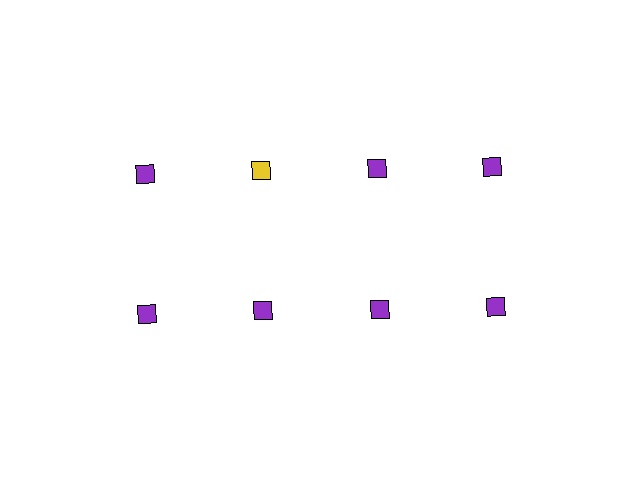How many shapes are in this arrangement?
There are 8 shapes arranged in a grid pattern.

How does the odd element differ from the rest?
It has a different color: yellow instead of purple.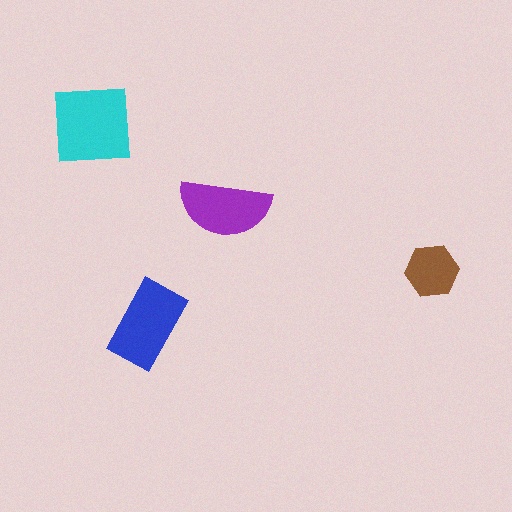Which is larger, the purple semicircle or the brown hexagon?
The purple semicircle.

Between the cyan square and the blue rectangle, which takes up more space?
The cyan square.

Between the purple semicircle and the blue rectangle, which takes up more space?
The blue rectangle.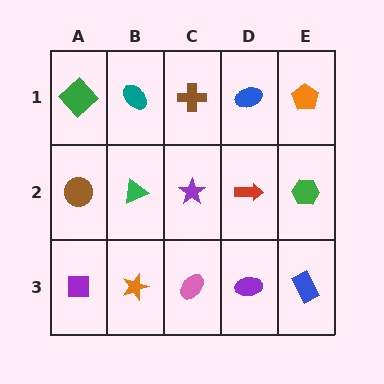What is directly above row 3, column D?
A red arrow.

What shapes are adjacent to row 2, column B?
A teal ellipse (row 1, column B), an orange star (row 3, column B), a brown circle (row 2, column A), a purple star (row 2, column C).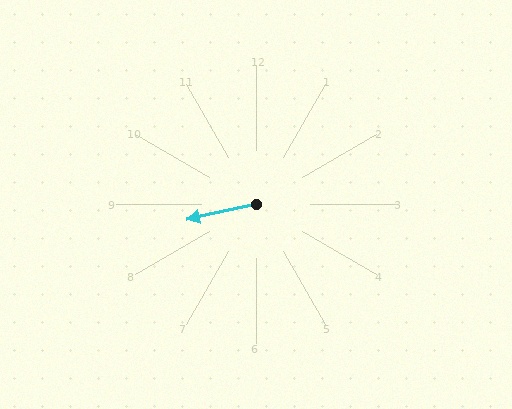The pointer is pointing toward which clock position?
Roughly 9 o'clock.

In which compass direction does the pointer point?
West.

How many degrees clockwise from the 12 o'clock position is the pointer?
Approximately 258 degrees.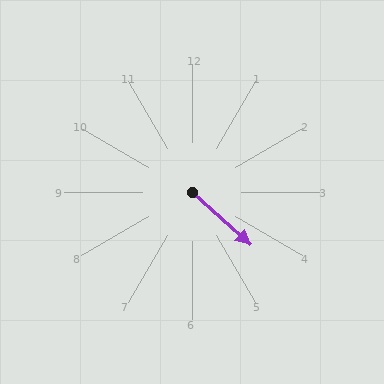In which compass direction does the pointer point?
Southeast.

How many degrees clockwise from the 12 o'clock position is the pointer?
Approximately 132 degrees.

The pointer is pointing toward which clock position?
Roughly 4 o'clock.